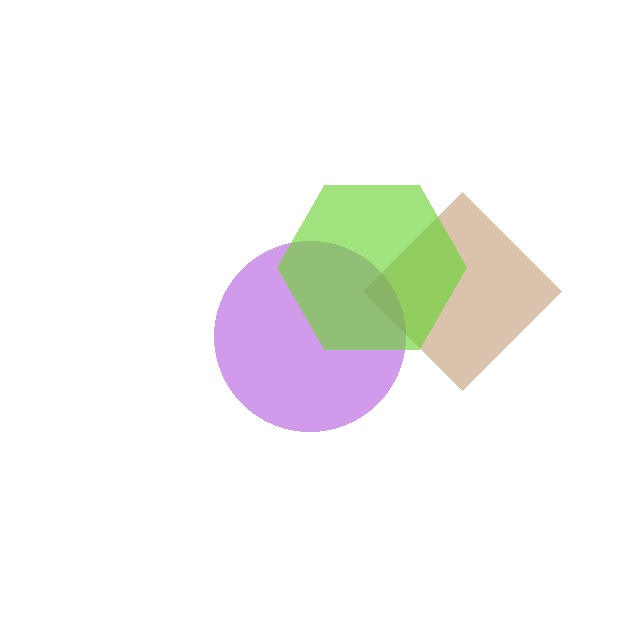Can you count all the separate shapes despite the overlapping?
Yes, there are 3 separate shapes.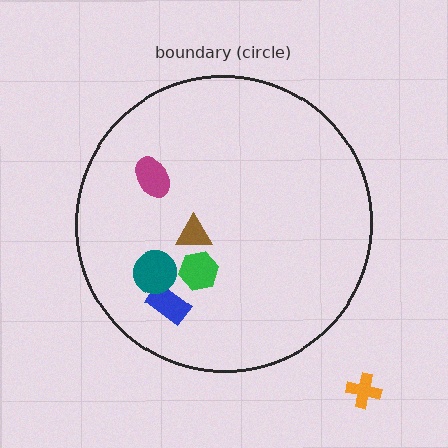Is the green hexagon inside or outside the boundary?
Inside.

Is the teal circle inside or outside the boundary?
Inside.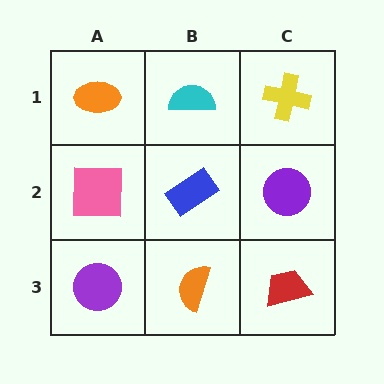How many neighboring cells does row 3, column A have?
2.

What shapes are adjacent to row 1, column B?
A blue rectangle (row 2, column B), an orange ellipse (row 1, column A), a yellow cross (row 1, column C).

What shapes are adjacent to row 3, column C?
A purple circle (row 2, column C), an orange semicircle (row 3, column B).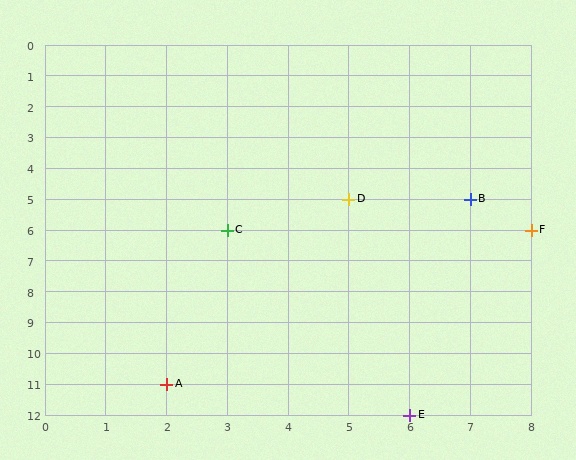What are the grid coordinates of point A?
Point A is at grid coordinates (2, 11).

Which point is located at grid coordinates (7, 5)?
Point B is at (7, 5).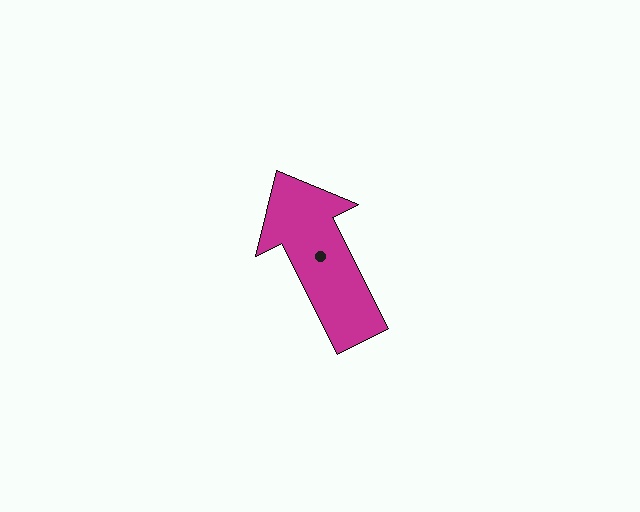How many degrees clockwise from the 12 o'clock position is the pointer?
Approximately 333 degrees.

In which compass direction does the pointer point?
Northwest.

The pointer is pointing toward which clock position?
Roughly 11 o'clock.